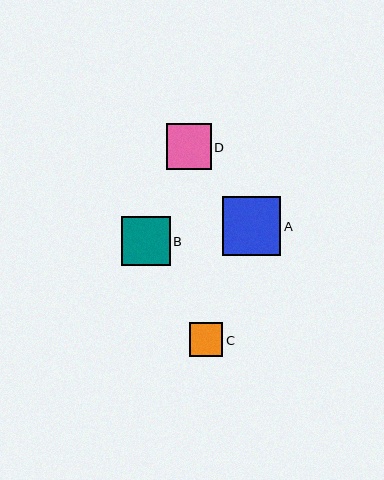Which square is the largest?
Square A is the largest with a size of approximately 58 pixels.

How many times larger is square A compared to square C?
Square A is approximately 1.8 times the size of square C.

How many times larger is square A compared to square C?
Square A is approximately 1.8 times the size of square C.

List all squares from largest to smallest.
From largest to smallest: A, B, D, C.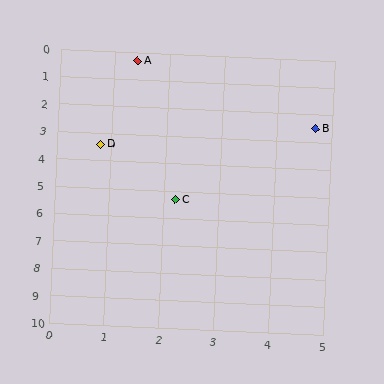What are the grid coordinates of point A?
Point A is at approximately (1.4, 0.3).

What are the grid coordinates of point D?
Point D is at approximately (0.8, 3.4).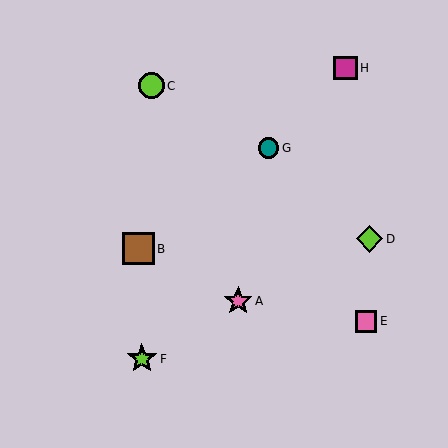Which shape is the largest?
The brown square (labeled B) is the largest.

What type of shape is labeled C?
Shape C is a lime circle.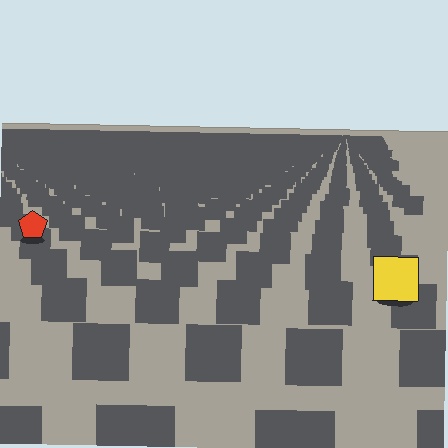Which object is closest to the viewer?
The yellow square is closest. The texture marks near it are larger and more spread out.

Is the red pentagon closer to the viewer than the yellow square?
No. The yellow square is closer — you can tell from the texture gradient: the ground texture is coarser near it.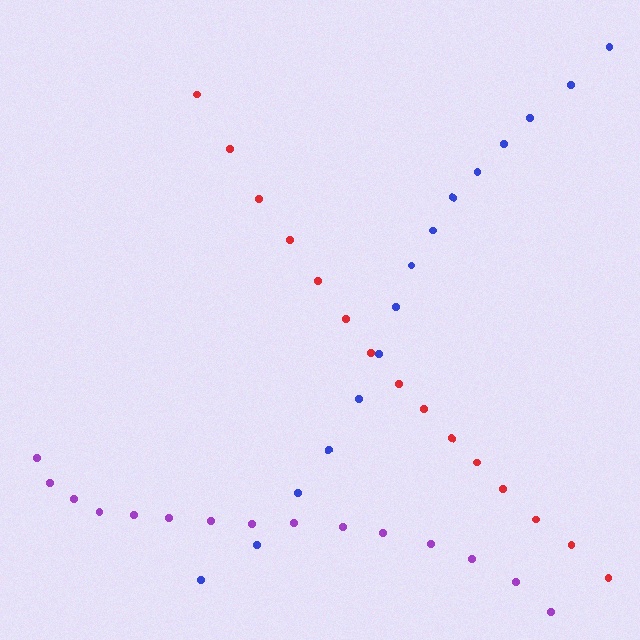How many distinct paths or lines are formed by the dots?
There are 3 distinct paths.